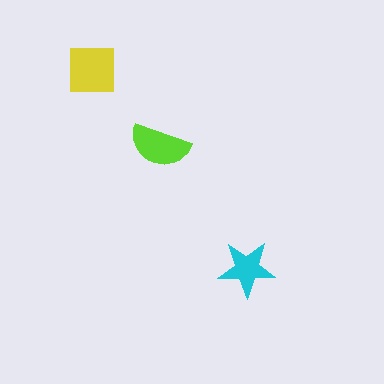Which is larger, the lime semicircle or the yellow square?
The yellow square.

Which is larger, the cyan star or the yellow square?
The yellow square.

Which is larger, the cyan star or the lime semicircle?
The lime semicircle.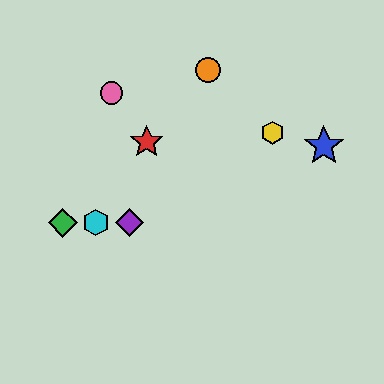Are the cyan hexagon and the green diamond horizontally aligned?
Yes, both are at y≈223.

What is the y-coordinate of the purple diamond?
The purple diamond is at y≈223.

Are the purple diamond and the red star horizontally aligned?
No, the purple diamond is at y≈223 and the red star is at y≈142.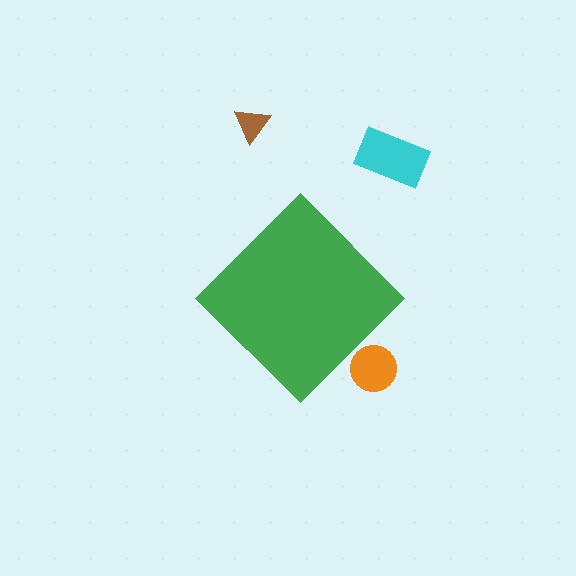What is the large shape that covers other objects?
A green diamond.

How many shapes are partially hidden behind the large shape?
1 shape is partially hidden.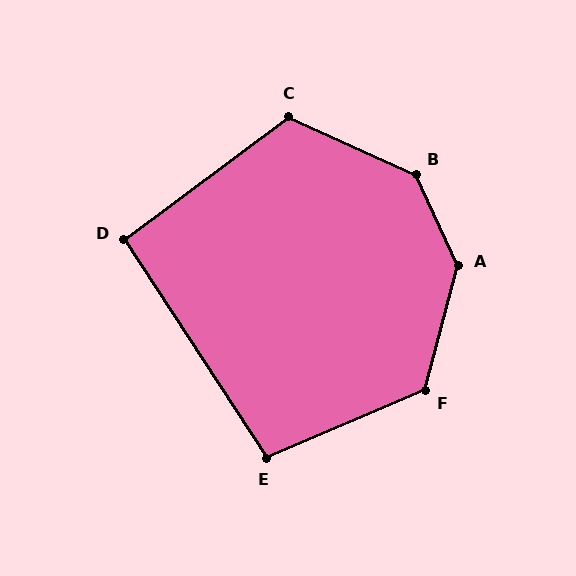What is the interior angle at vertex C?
Approximately 119 degrees (obtuse).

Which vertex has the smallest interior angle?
D, at approximately 93 degrees.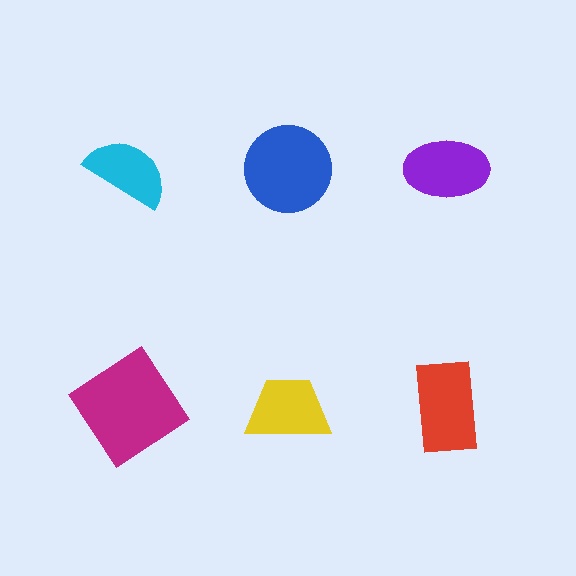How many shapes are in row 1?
3 shapes.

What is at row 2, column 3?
A red rectangle.